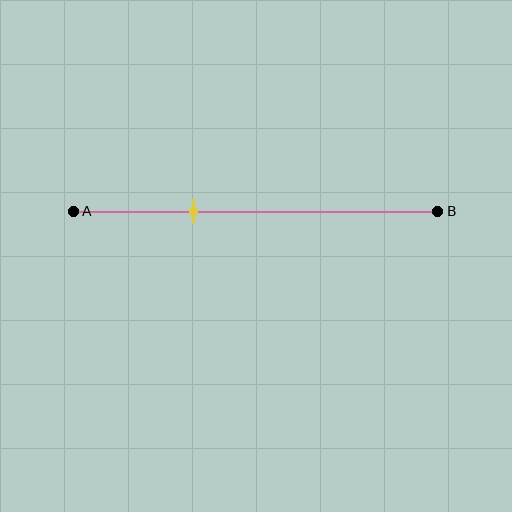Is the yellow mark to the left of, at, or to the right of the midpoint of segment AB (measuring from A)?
The yellow mark is to the left of the midpoint of segment AB.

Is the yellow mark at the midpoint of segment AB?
No, the mark is at about 35% from A, not at the 50% midpoint.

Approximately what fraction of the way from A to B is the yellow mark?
The yellow mark is approximately 35% of the way from A to B.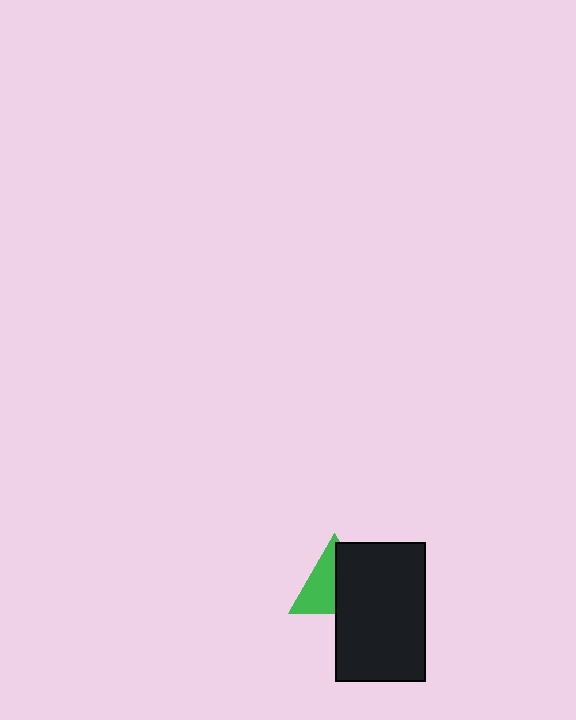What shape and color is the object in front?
The object in front is a black rectangle.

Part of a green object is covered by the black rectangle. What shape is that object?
It is a triangle.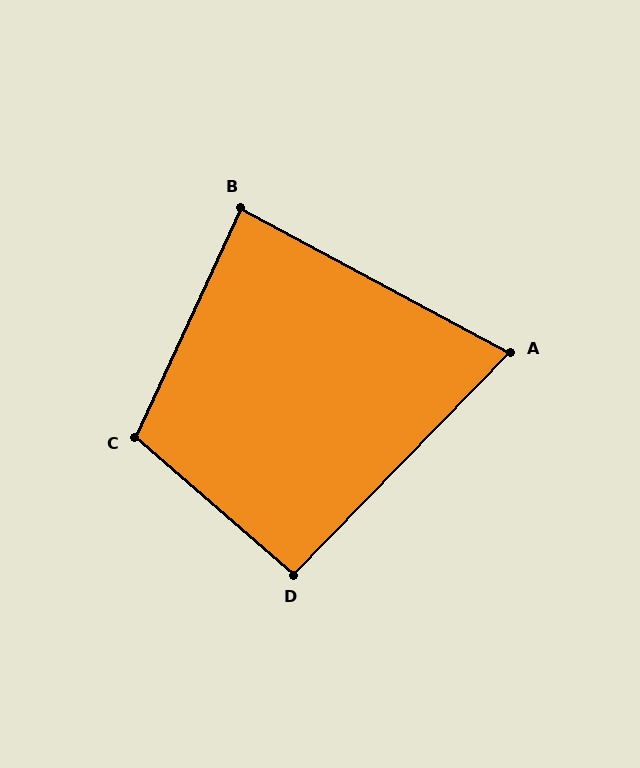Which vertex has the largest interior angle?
C, at approximately 106 degrees.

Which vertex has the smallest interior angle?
A, at approximately 74 degrees.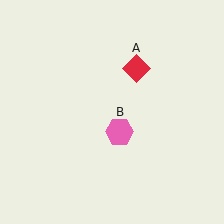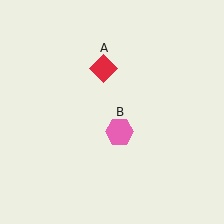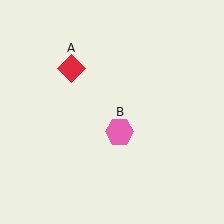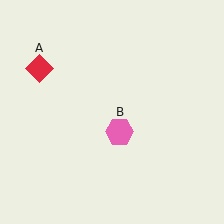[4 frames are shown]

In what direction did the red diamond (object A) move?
The red diamond (object A) moved left.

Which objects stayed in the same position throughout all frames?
Pink hexagon (object B) remained stationary.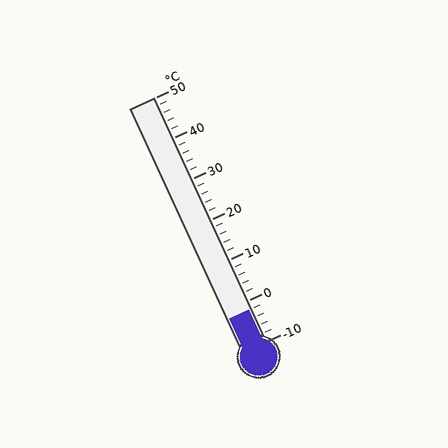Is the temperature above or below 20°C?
The temperature is below 20°C.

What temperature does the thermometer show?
The thermometer shows approximately -2°C.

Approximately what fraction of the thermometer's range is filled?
The thermometer is filled to approximately 15% of its range.